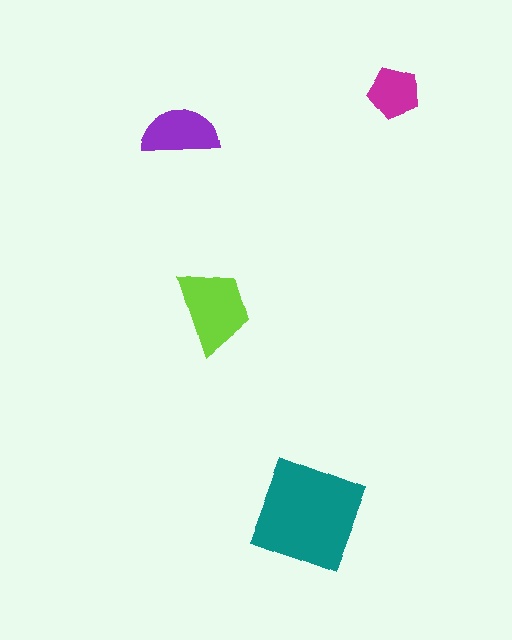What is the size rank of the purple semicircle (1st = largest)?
3rd.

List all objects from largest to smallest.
The teal diamond, the lime trapezoid, the purple semicircle, the magenta pentagon.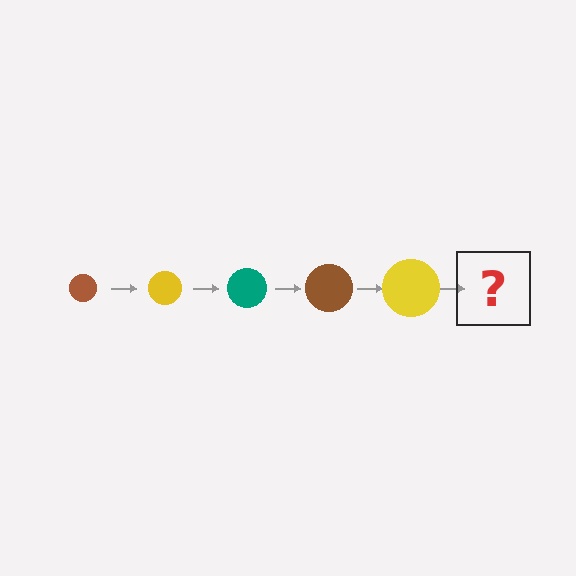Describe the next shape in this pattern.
It should be a teal circle, larger than the previous one.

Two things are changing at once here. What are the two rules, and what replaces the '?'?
The two rules are that the circle grows larger each step and the color cycles through brown, yellow, and teal. The '?' should be a teal circle, larger than the previous one.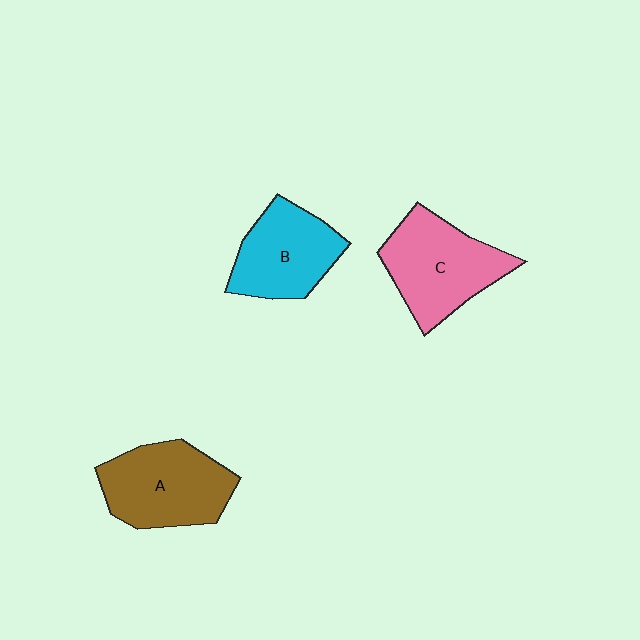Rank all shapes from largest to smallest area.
From largest to smallest: C (pink), A (brown), B (cyan).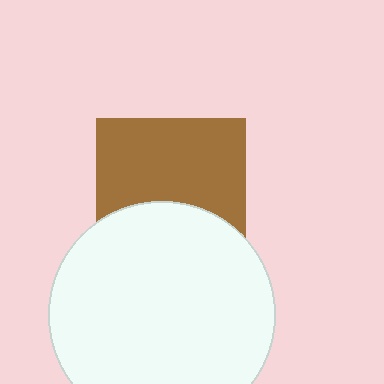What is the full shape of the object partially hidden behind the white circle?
The partially hidden object is a brown square.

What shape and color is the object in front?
The object in front is a white circle.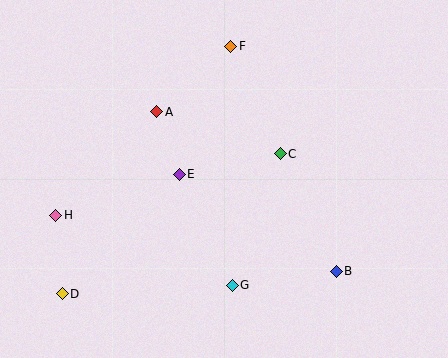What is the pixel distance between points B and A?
The distance between B and A is 240 pixels.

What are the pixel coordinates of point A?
Point A is at (157, 112).